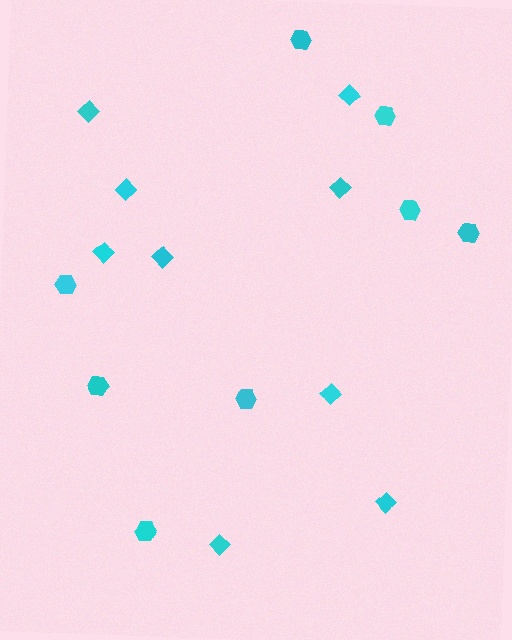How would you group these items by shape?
There are 2 groups: one group of diamonds (9) and one group of hexagons (8).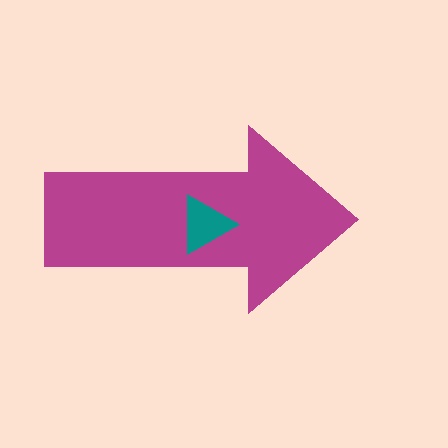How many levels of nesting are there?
2.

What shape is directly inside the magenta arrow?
The teal triangle.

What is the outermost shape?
The magenta arrow.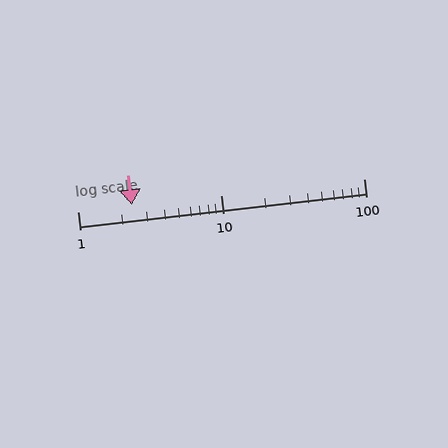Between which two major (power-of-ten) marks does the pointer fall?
The pointer is between 1 and 10.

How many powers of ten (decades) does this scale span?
The scale spans 2 decades, from 1 to 100.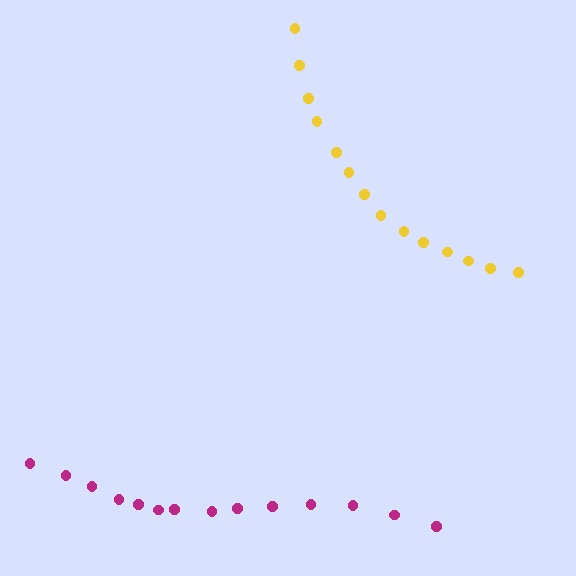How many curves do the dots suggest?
There are 2 distinct paths.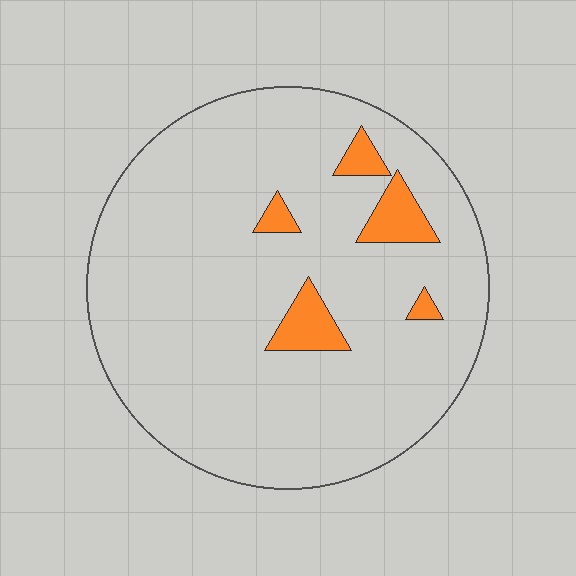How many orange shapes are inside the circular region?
5.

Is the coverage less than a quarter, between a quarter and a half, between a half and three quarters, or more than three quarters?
Less than a quarter.